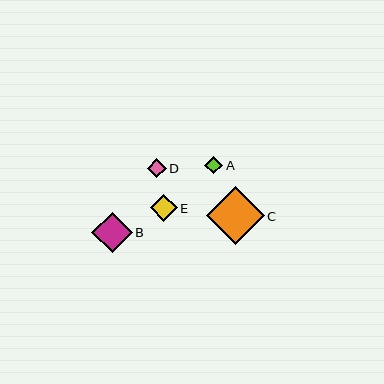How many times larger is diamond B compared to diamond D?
Diamond B is approximately 2.2 times the size of diamond D.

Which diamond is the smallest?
Diamond A is the smallest with a size of approximately 18 pixels.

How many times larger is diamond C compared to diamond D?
Diamond C is approximately 3.1 times the size of diamond D.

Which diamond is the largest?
Diamond C is the largest with a size of approximately 58 pixels.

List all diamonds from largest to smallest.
From largest to smallest: C, B, E, D, A.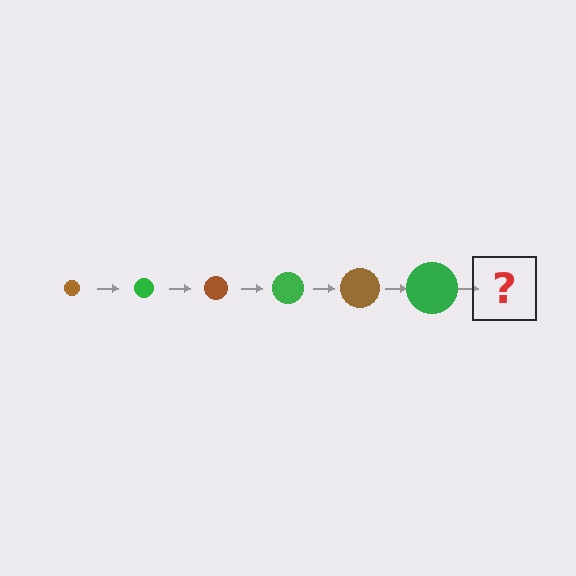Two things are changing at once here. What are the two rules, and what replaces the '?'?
The two rules are that the circle grows larger each step and the color cycles through brown and green. The '?' should be a brown circle, larger than the previous one.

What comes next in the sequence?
The next element should be a brown circle, larger than the previous one.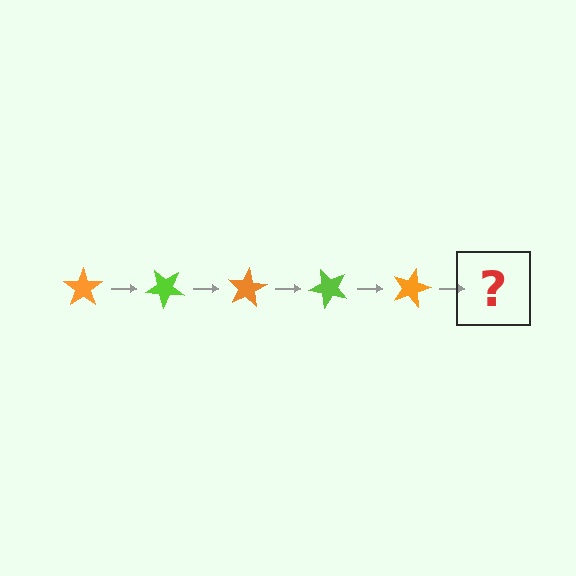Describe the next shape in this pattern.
It should be a lime star, rotated 200 degrees from the start.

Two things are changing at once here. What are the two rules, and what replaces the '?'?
The two rules are that it rotates 40 degrees each step and the color cycles through orange and lime. The '?' should be a lime star, rotated 200 degrees from the start.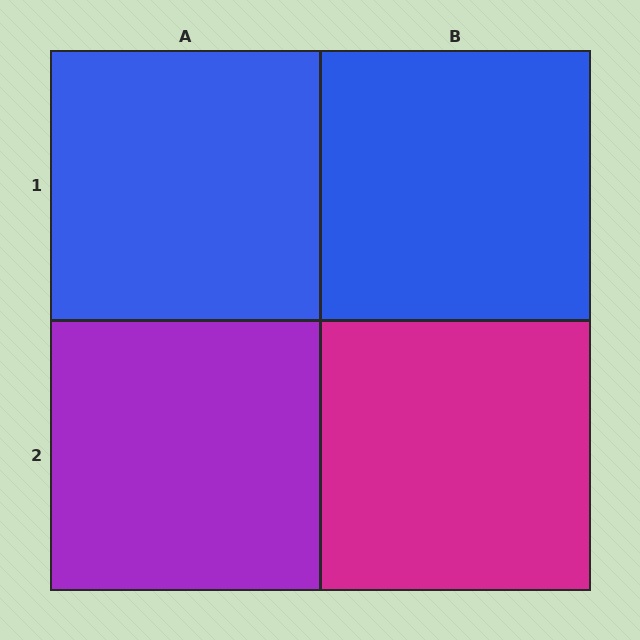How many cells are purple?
1 cell is purple.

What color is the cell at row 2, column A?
Purple.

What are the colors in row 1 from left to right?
Blue, blue.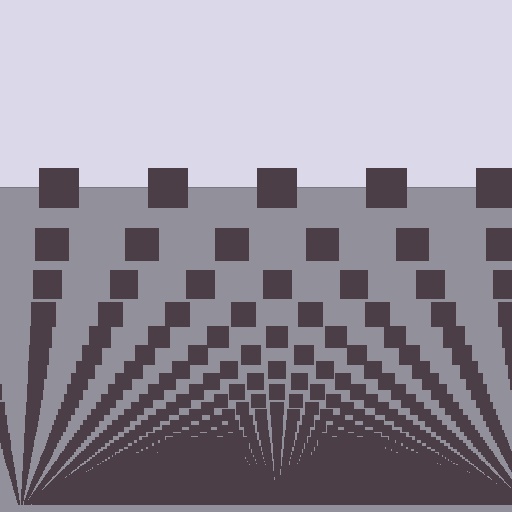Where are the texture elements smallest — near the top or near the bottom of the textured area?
Near the bottom.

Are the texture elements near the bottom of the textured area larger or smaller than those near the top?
Smaller. The gradient is inverted — elements near the bottom are smaller and denser.